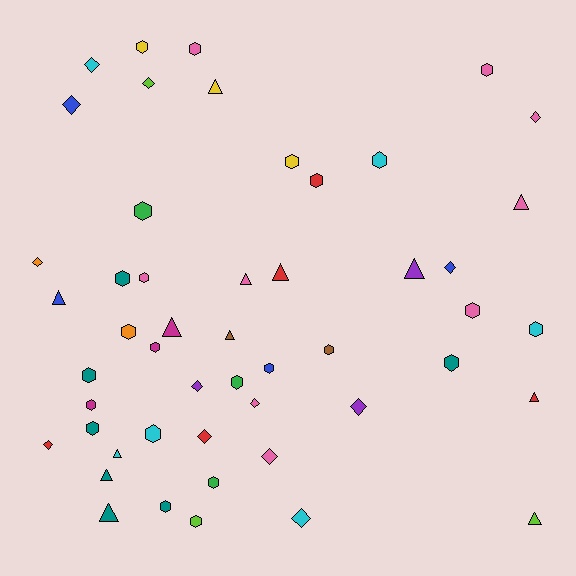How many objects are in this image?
There are 50 objects.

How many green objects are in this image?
There are 3 green objects.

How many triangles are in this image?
There are 13 triangles.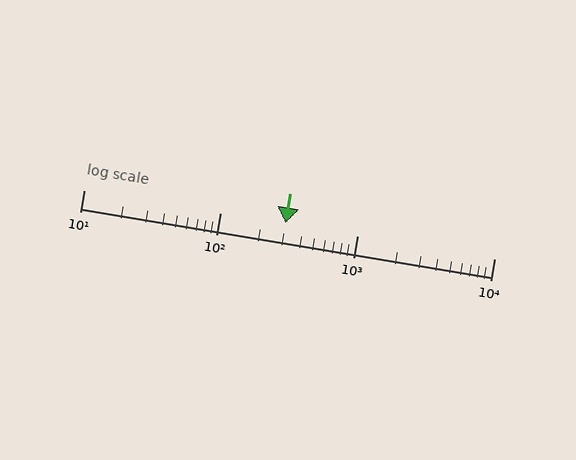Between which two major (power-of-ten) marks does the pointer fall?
The pointer is between 100 and 1000.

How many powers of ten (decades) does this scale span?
The scale spans 3 decades, from 10 to 10000.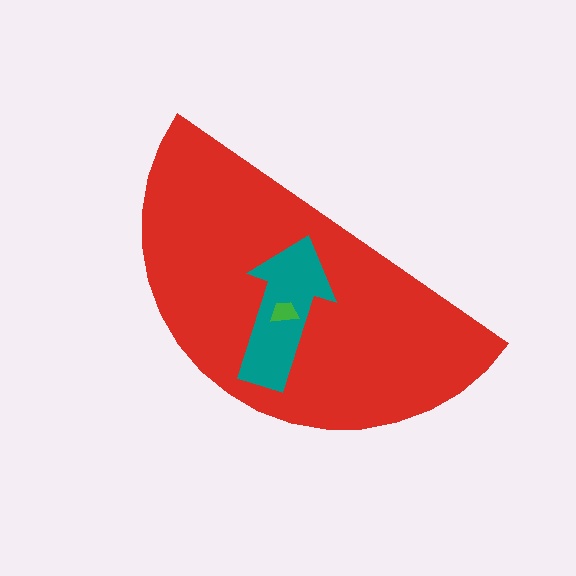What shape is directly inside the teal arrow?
The green trapezoid.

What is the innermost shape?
The green trapezoid.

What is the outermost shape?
The red semicircle.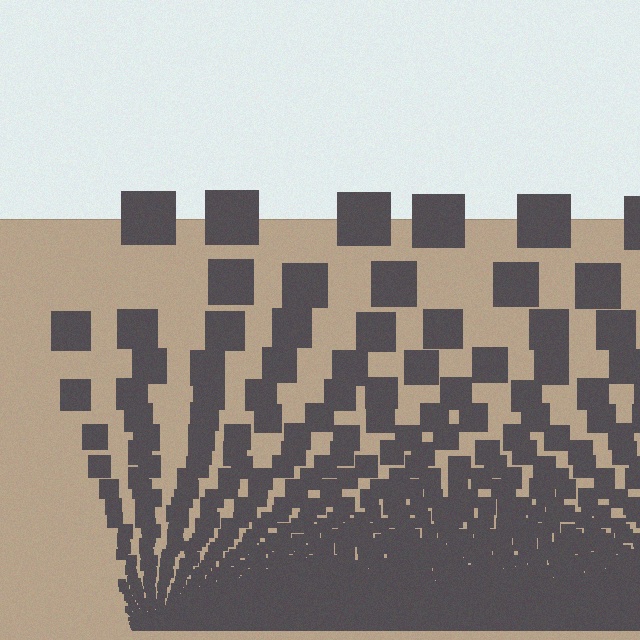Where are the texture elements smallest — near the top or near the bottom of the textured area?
Near the bottom.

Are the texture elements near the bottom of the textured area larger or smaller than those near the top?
Smaller. The gradient is inverted — elements near the bottom are smaller and denser.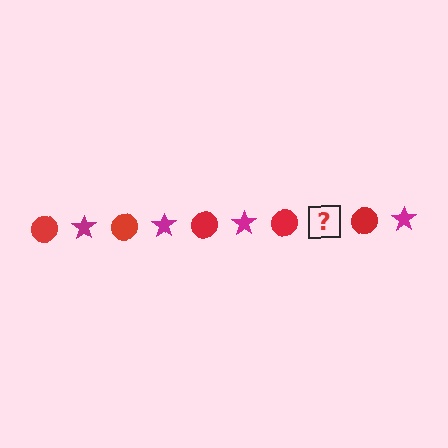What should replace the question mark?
The question mark should be replaced with a magenta star.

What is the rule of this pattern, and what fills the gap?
The rule is that the pattern alternates between red circle and magenta star. The gap should be filled with a magenta star.